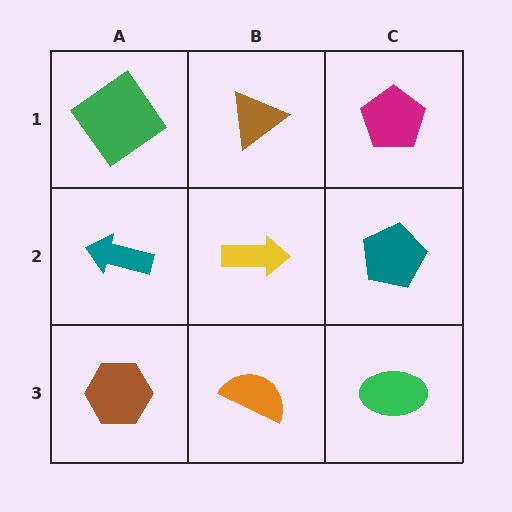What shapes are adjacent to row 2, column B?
A brown triangle (row 1, column B), an orange semicircle (row 3, column B), a teal arrow (row 2, column A), a teal pentagon (row 2, column C).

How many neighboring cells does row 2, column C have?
3.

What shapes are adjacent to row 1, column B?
A yellow arrow (row 2, column B), a green diamond (row 1, column A), a magenta pentagon (row 1, column C).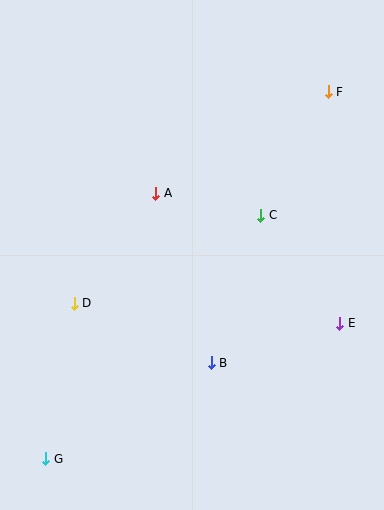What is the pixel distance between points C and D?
The distance between C and D is 206 pixels.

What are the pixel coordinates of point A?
Point A is at (156, 193).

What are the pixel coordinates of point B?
Point B is at (211, 363).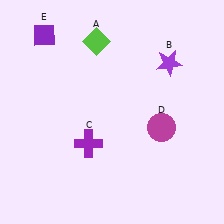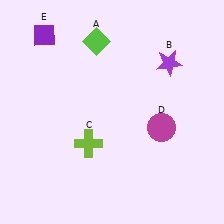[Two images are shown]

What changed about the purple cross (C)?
In Image 1, C is purple. In Image 2, it changed to lime.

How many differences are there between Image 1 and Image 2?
There is 1 difference between the two images.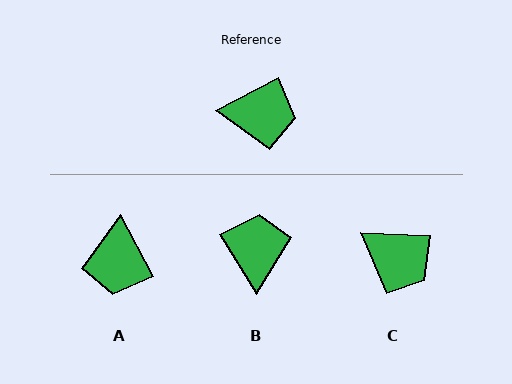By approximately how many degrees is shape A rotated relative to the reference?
Approximately 89 degrees clockwise.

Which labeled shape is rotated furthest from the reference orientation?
B, about 94 degrees away.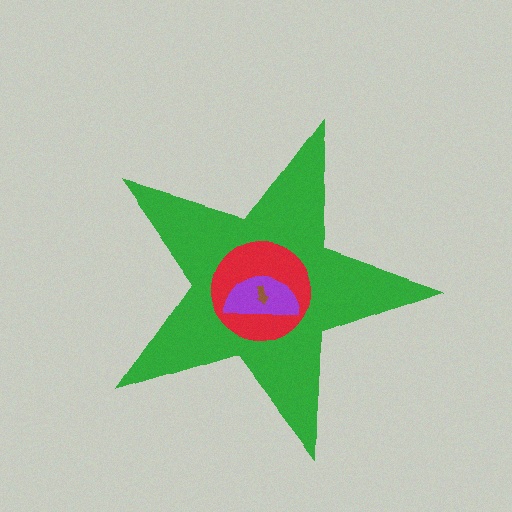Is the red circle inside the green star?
Yes.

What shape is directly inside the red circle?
The purple semicircle.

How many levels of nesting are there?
4.